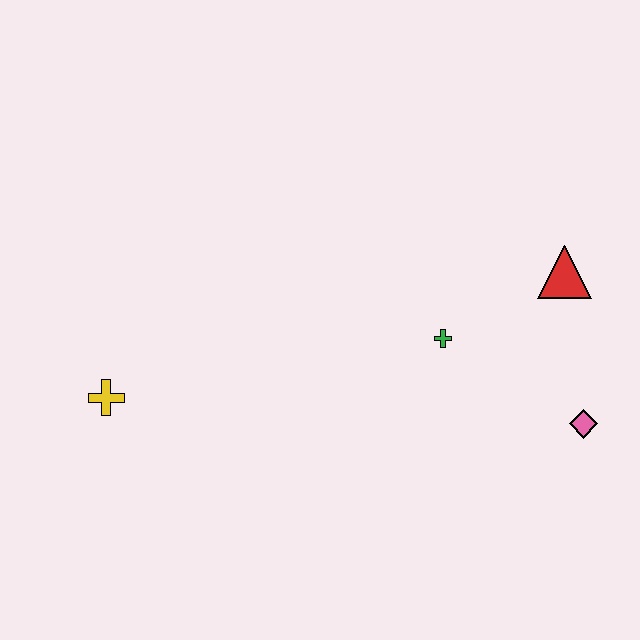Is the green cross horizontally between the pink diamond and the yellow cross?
Yes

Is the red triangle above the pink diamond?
Yes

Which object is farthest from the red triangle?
The yellow cross is farthest from the red triangle.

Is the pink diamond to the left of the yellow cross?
No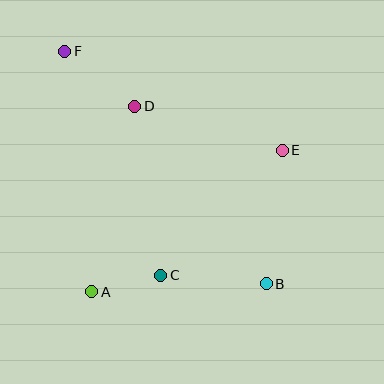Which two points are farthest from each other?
Points B and F are farthest from each other.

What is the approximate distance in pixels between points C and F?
The distance between C and F is approximately 244 pixels.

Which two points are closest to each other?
Points A and C are closest to each other.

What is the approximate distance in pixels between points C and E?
The distance between C and E is approximately 174 pixels.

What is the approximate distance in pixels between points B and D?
The distance between B and D is approximately 221 pixels.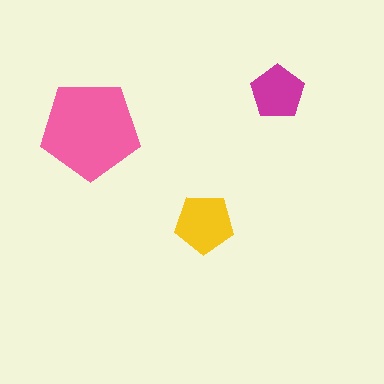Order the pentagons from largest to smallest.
the pink one, the yellow one, the magenta one.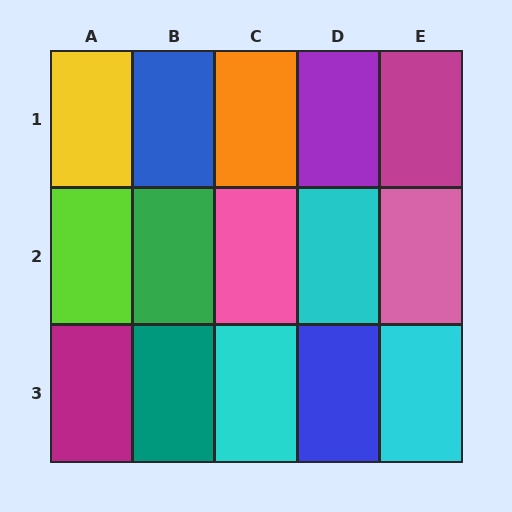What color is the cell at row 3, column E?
Cyan.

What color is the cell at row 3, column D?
Blue.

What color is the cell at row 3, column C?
Cyan.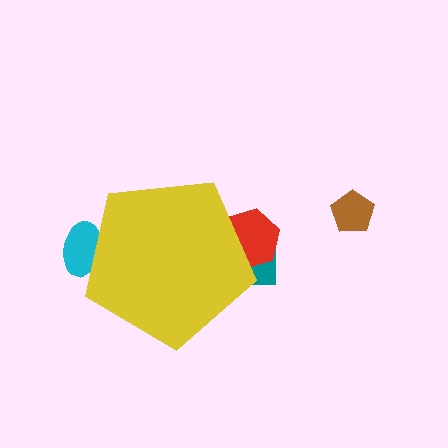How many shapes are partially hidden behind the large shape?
3 shapes are partially hidden.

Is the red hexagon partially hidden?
Yes, the red hexagon is partially hidden behind the yellow pentagon.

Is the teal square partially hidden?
Yes, the teal square is partially hidden behind the yellow pentagon.